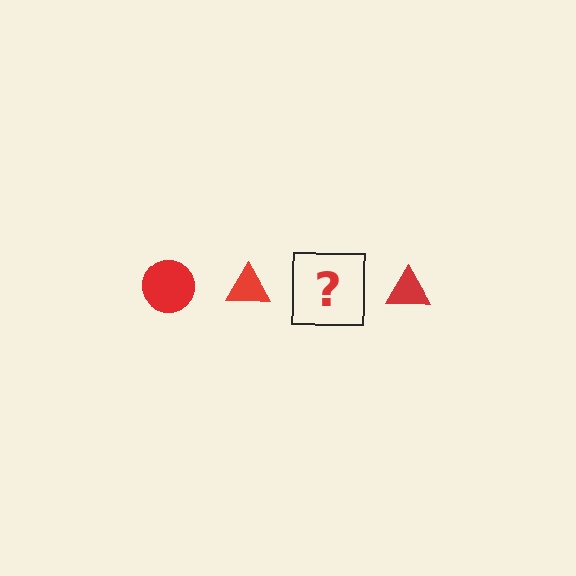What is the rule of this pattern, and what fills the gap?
The rule is that the pattern cycles through circle, triangle shapes in red. The gap should be filled with a red circle.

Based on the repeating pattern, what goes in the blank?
The blank should be a red circle.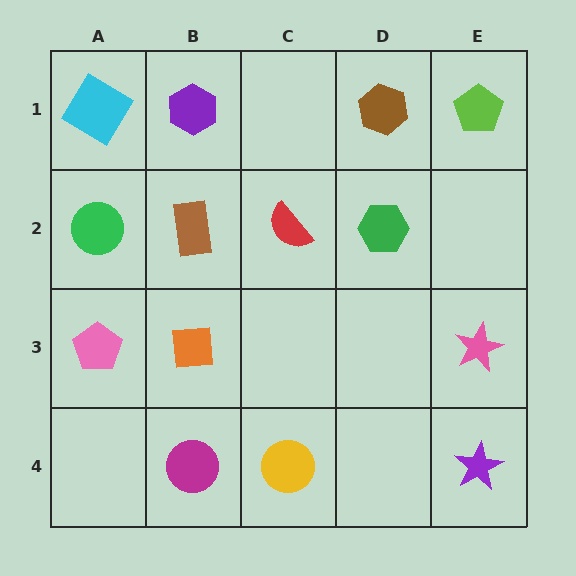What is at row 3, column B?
An orange square.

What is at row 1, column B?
A purple hexagon.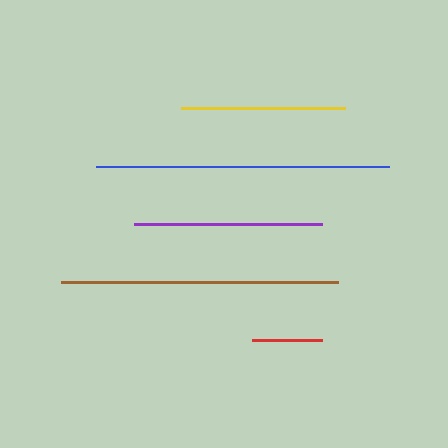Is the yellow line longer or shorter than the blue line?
The blue line is longer than the yellow line.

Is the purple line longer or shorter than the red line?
The purple line is longer than the red line.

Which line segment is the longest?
The blue line is the longest at approximately 292 pixels.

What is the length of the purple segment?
The purple segment is approximately 188 pixels long.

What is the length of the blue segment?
The blue segment is approximately 292 pixels long.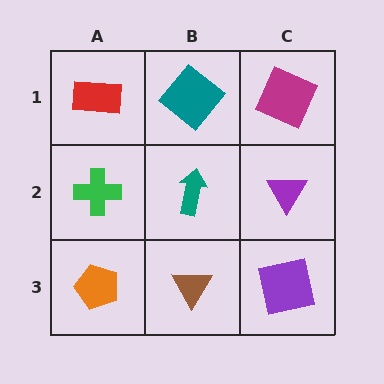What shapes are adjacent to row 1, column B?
A teal arrow (row 2, column B), a red rectangle (row 1, column A), a magenta square (row 1, column C).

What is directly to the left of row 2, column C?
A teal arrow.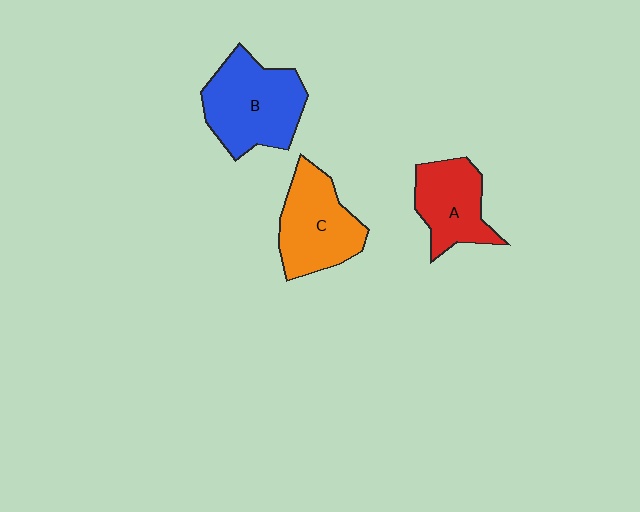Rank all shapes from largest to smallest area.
From largest to smallest: B (blue), C (orange), A (red).